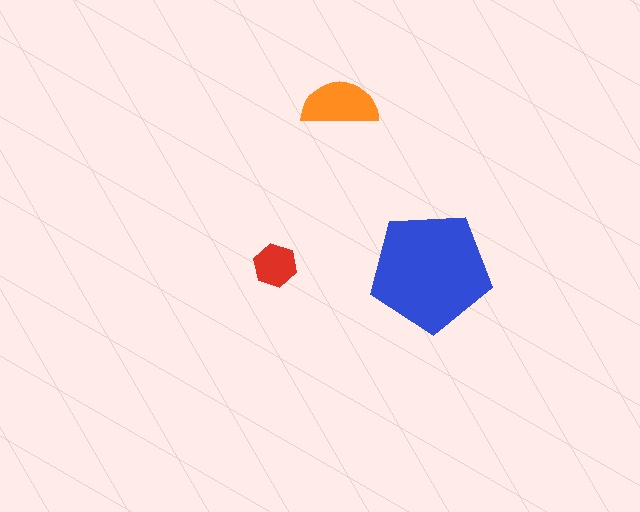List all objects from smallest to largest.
The red hexagon, the orange semicircle, the blue pentagon.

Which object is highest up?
The orange semicircle is topmost.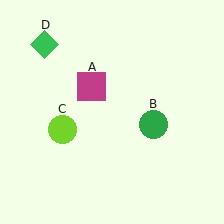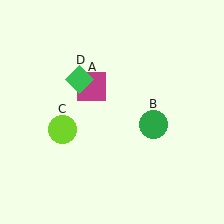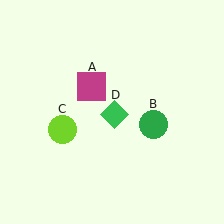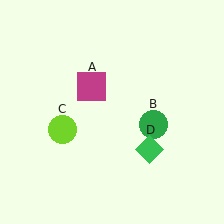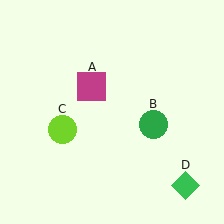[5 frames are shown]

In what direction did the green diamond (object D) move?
The green diamond (object D) moved down and to the right.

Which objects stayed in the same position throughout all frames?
Magenta square (object A) and green circle (object B) and lime circle (object C) remained stationary.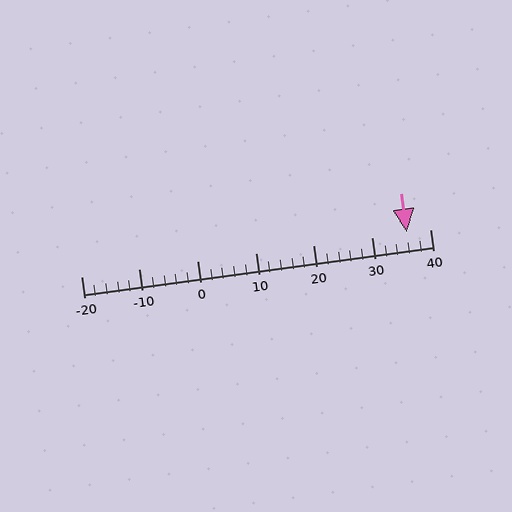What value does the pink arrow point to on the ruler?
The pink arrow points to approximately 36.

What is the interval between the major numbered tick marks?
The major tick marks are spaced 10 units apart.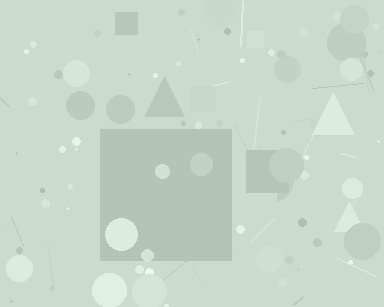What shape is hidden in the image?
A square is hidden in the image.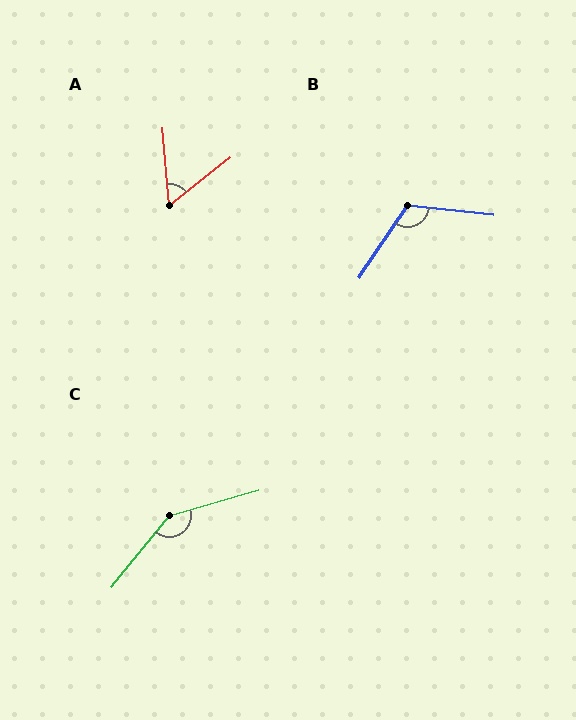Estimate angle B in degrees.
Approximately 118 degrees.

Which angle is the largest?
C, at approximately 144 degrees.